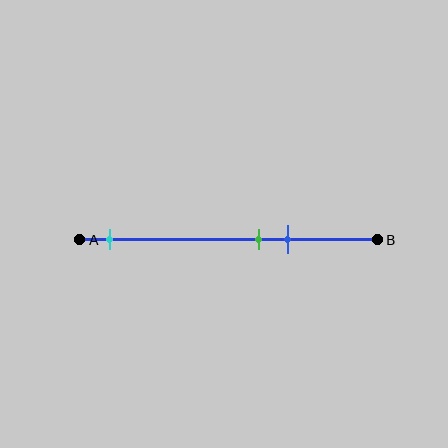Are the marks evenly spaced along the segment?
No, the marks are not evenly spaced.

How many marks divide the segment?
There are 3 marks dividing the segment.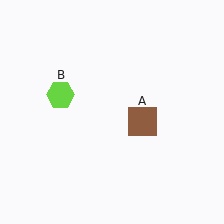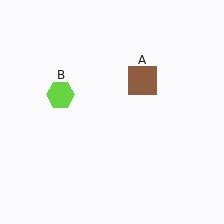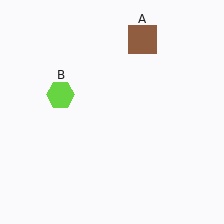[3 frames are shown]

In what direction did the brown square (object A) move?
The brown square (object A) moved up.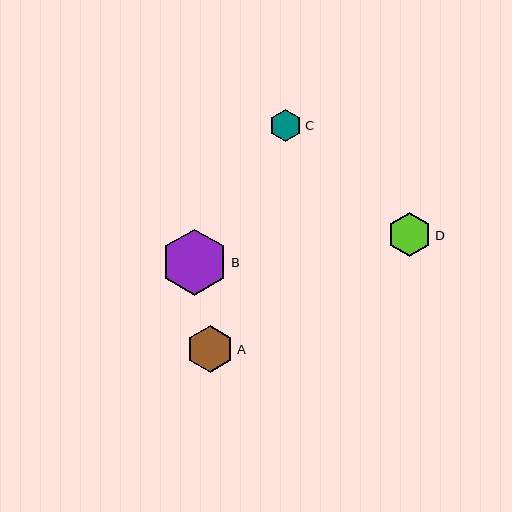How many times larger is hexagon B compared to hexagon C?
Hexagon B is approximately 2.1 times the size of hexagon C.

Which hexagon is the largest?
Hexagon B is the largest with a size of approximately 66 pixels.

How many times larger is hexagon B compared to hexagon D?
Hexagon B is approximately 1.5 times the size of hexagon D.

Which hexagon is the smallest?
Hexagon C is the smallest with a size of approximately 32 pixels.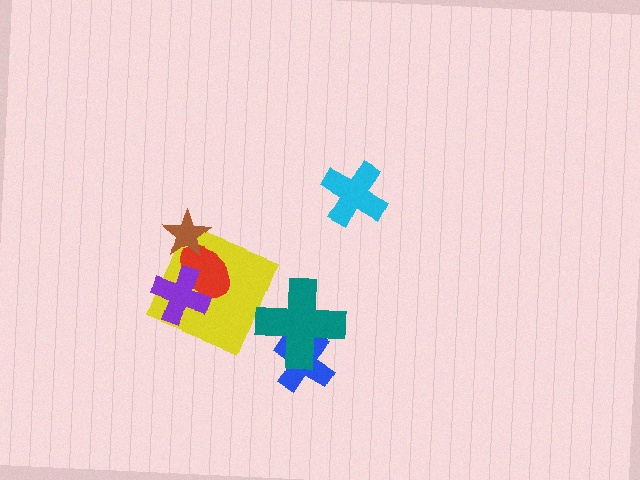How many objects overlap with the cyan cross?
0 objects overlap with the cyan cross.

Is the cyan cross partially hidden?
No, no other shape covers it.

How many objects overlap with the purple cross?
2 objects overlap with the purple cross.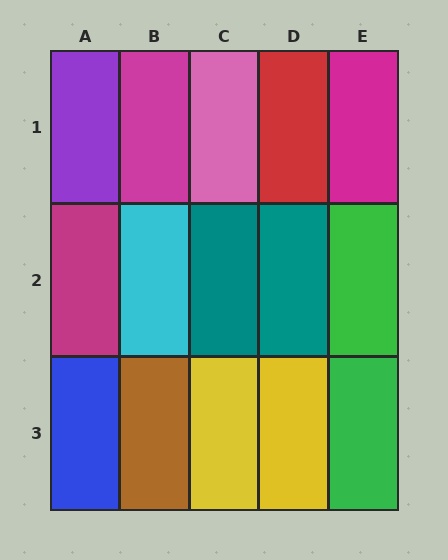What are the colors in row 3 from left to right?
Blue, brown, yellow, yellow, green.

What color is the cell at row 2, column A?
Magenta.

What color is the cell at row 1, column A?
Purple.